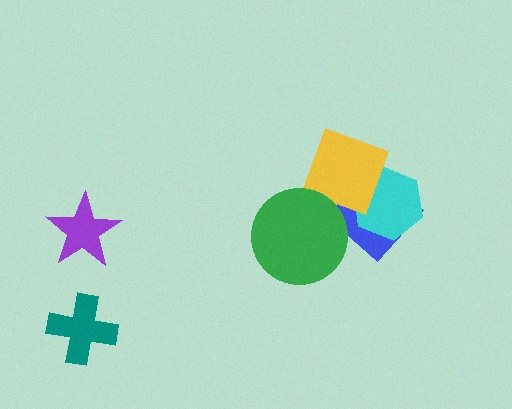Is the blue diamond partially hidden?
Yes, it is partially covered by another shape.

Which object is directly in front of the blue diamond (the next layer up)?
The cyan hexagon is directly in front of the blue diamond.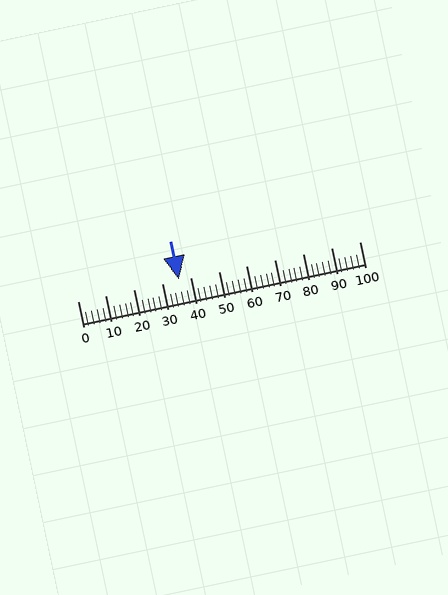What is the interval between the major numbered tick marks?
The major tick marks are spaced 10 units apart.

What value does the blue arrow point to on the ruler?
The blue arrow points to approximately 36.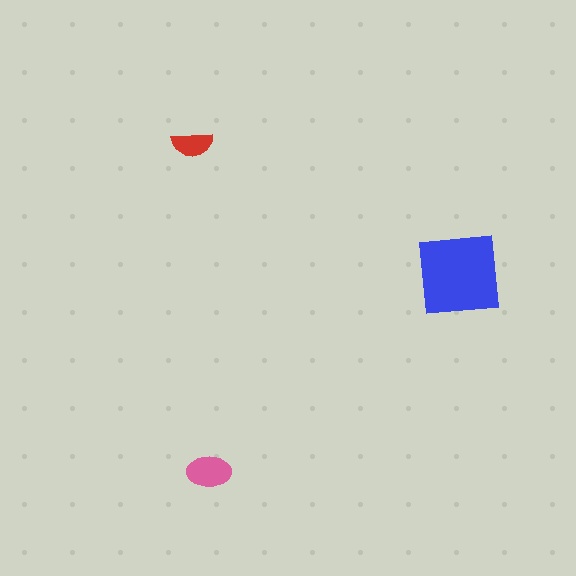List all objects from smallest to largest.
The red semicircle, the pink ellipse, the blue square.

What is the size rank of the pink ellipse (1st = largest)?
2nd.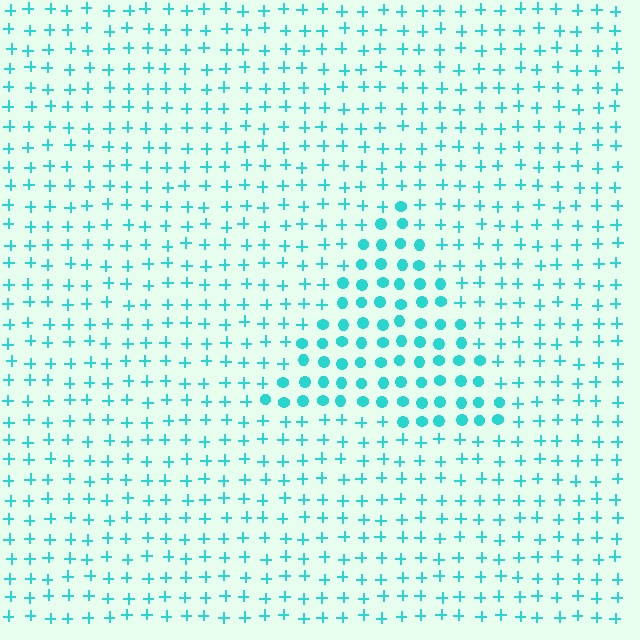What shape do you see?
I see a triangle.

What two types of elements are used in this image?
The image uses circles inside the triangle region and plus signs outside it.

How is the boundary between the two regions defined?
The boundary is defined by a change in element shape: circles inside vs. plus signs outside. All elements share the same color and spacing.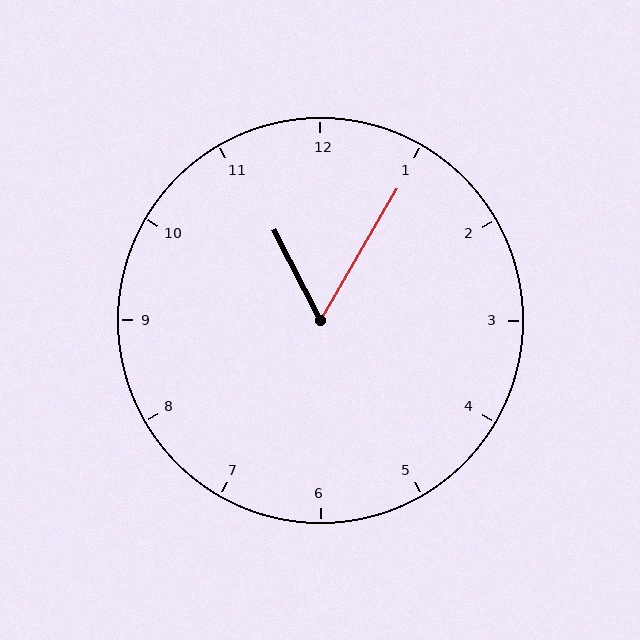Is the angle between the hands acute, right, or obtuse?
It is acute.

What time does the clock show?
11:05.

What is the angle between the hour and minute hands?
Approximately 58 degrees.